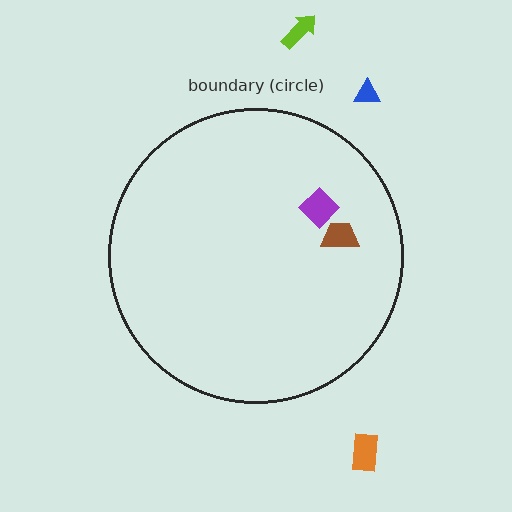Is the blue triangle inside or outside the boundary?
Outside.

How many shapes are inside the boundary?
2 inside, 3 outside.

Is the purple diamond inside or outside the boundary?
Inside.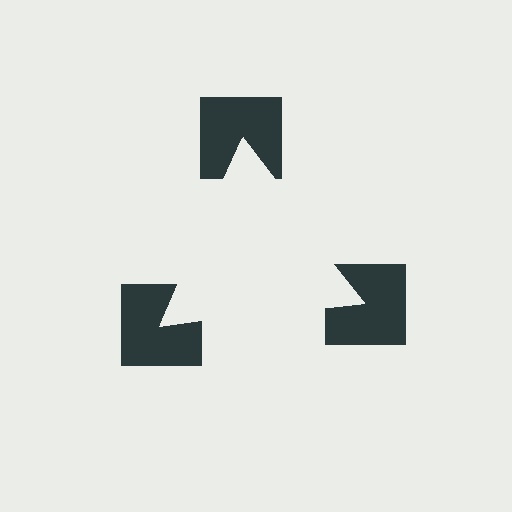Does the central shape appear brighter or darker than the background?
It typically appears slightly brighter than the background, even though no actual brightness change is drawn.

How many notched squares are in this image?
There are 3 — one at each vertex of the illusory triangle.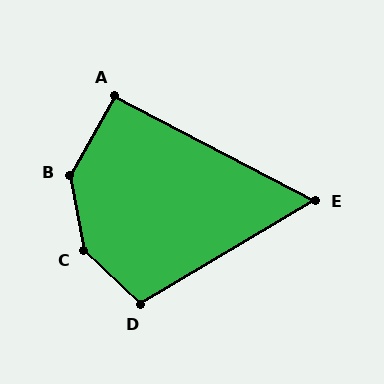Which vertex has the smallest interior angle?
E, at approximately 58 degrees.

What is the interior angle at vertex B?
Approximately 140 degrees (obtuse).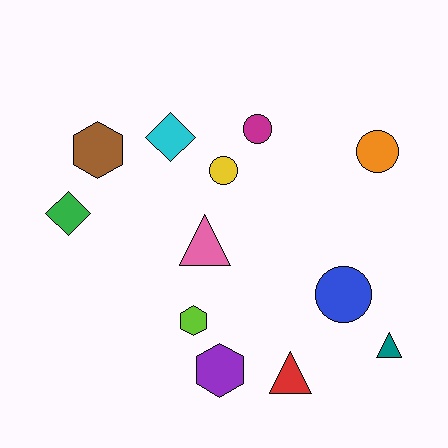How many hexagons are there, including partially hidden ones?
There are 3 hexagons.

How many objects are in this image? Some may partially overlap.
There are 12 objects.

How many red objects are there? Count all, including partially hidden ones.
There is 1 red object.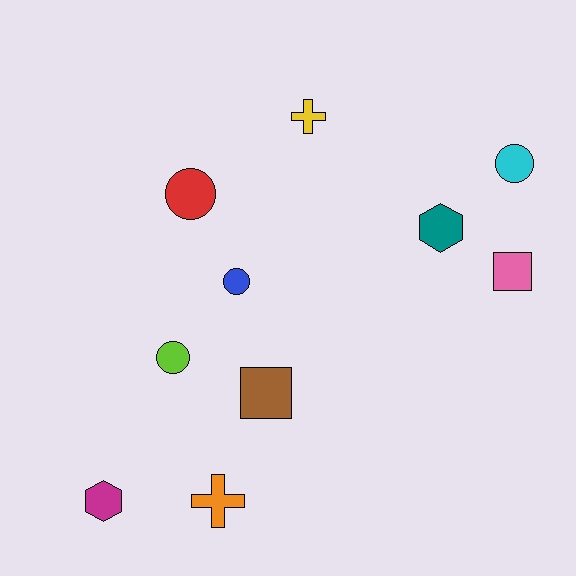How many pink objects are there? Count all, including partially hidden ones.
There is 1 pink object.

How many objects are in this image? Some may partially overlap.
There are 10 objects.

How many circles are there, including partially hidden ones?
There are 4 circles.